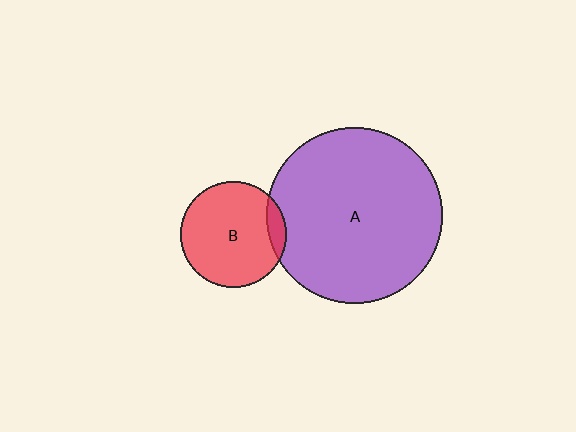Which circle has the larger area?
Circle A (purple).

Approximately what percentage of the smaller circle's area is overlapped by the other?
Approximately 10%.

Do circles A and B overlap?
Yes.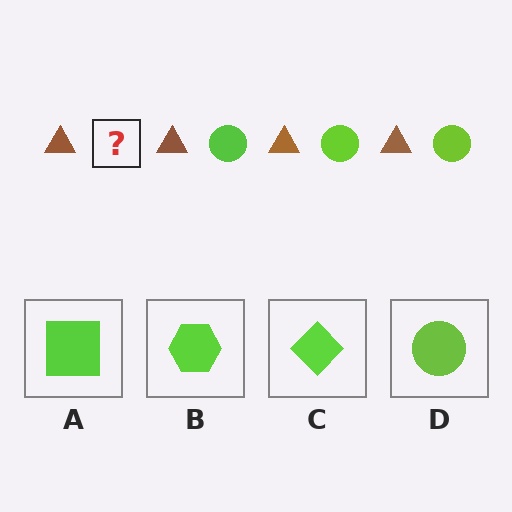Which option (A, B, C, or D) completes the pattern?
D.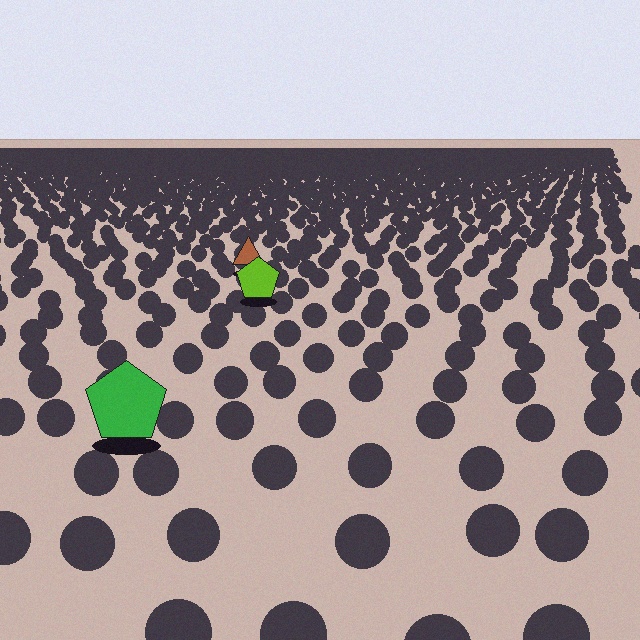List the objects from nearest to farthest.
From nearest to farthest: the green pentagon, the lime pentagon, the brown triangle.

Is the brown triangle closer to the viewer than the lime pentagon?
No. The lime pentagon is closer — you can tell from the texture gradient: the ground texture is coarser near it.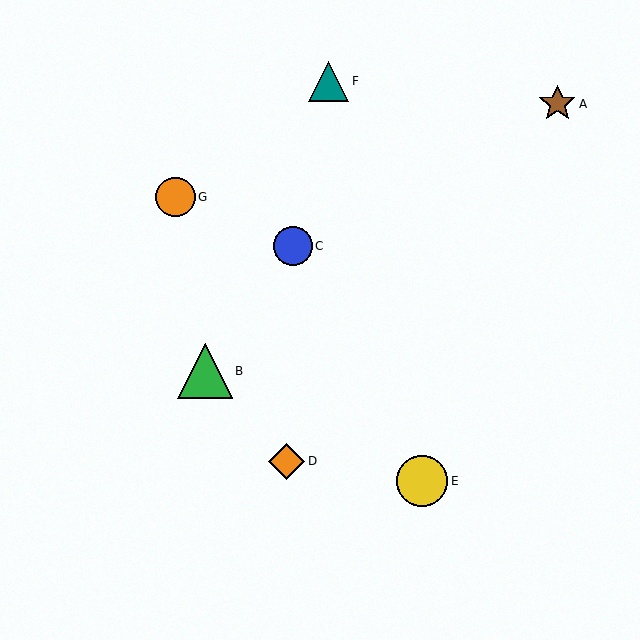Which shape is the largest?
The green triangle (labeled B) is the largest.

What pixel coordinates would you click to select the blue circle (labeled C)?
Click at (293, 246) to select the blue circle C.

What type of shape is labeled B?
Shape B is a green triangle.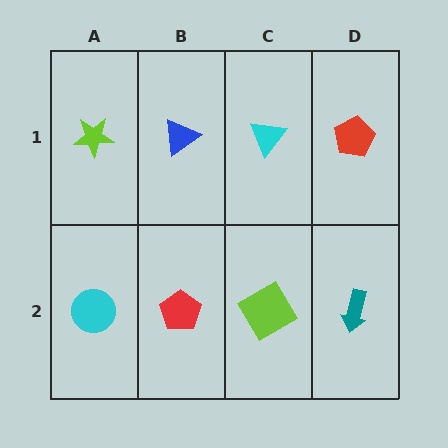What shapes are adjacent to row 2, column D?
A red pentagon (row 1, column D), a lime diamond (row 2, column C).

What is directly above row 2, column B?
A blue triangle.